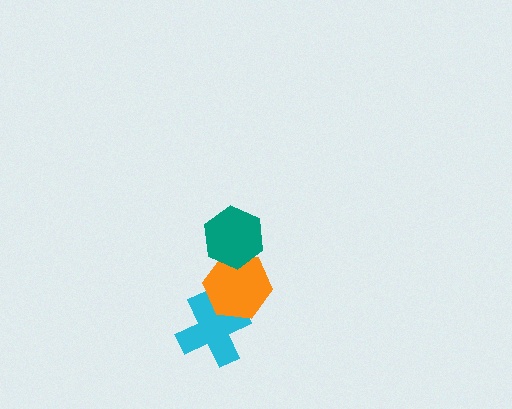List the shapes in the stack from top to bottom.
From top to bottom: the teal hexagon, the orange hexagon, the cyan cross.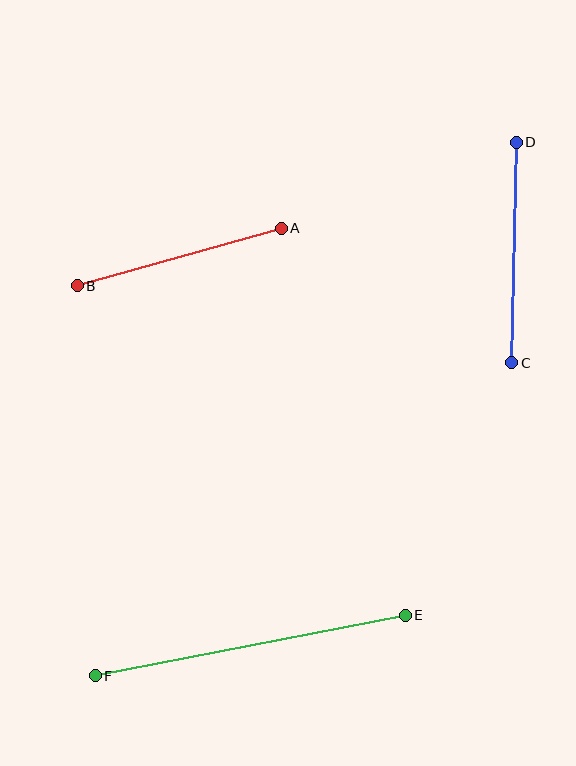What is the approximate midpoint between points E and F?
The midpoint is at approximately (250, 646) pixels.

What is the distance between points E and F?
The distance is approximately 316 pixels.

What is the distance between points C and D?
The distance is approximately 221 pixels.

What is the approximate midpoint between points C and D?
The midpoint is at approximately (514, 253) pixels.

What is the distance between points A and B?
The distance is approximately 212 pixels.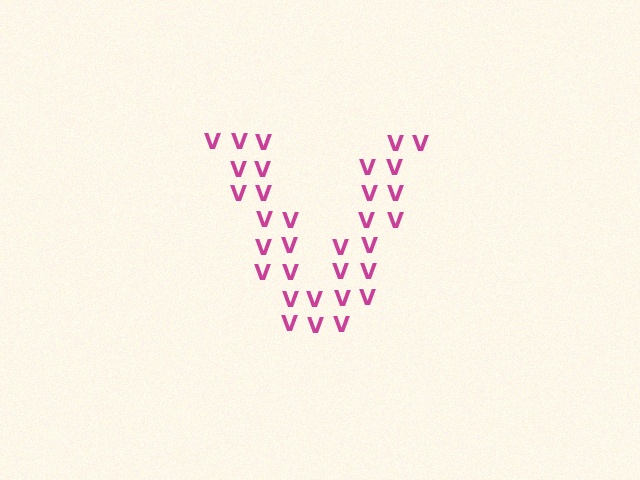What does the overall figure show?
The overall figure shows the letter V.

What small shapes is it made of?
It is made of small letter V's.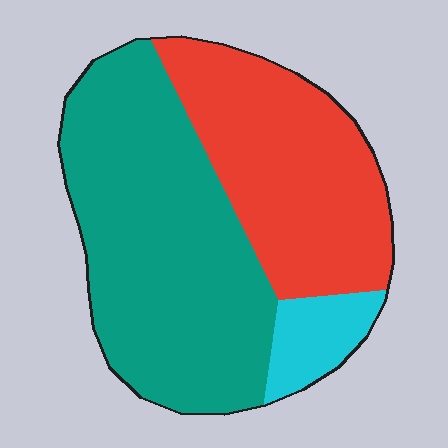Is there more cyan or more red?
Red.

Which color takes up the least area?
Cyan, at roughly 10%.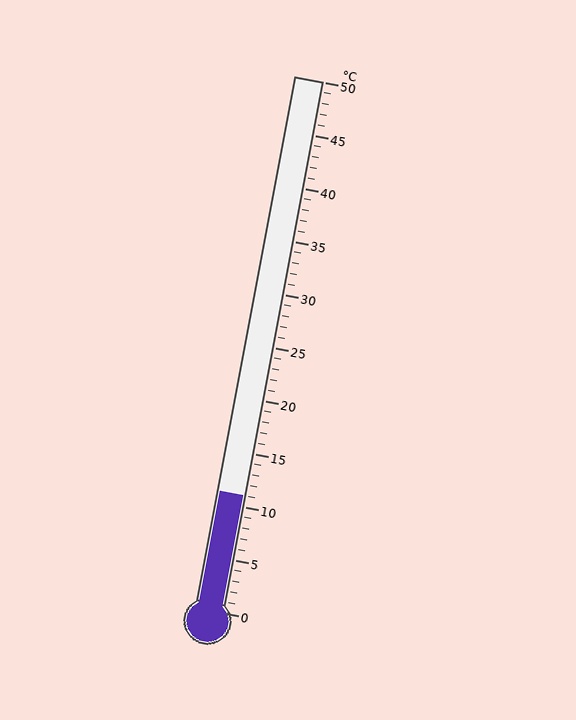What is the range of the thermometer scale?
The thermometer scale ranges from 0°C to 50°C.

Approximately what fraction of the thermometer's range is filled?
The thermometer is filled to approximately 20% of its range.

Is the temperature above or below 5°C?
The temperature is above 5°C.